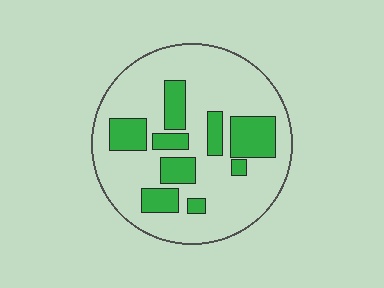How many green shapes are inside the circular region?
9.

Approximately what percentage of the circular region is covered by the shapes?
Approximately 25%.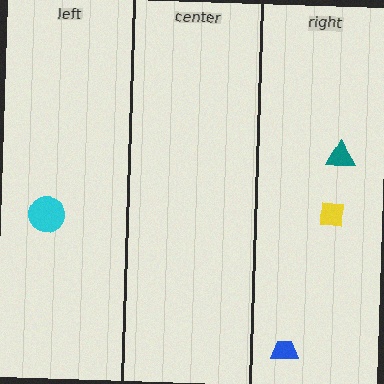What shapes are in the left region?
The cyan circle.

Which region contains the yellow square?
The right region.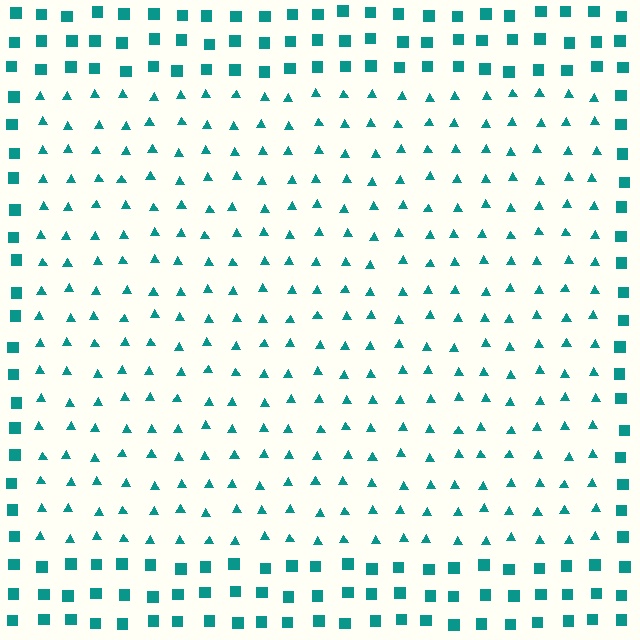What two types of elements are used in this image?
The image uses triangles inside the rectangle region and squares outside it.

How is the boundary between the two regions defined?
The boundary is defined by a change in element shape: triangles inside vs. squares outside. All elements share the same color and spacing.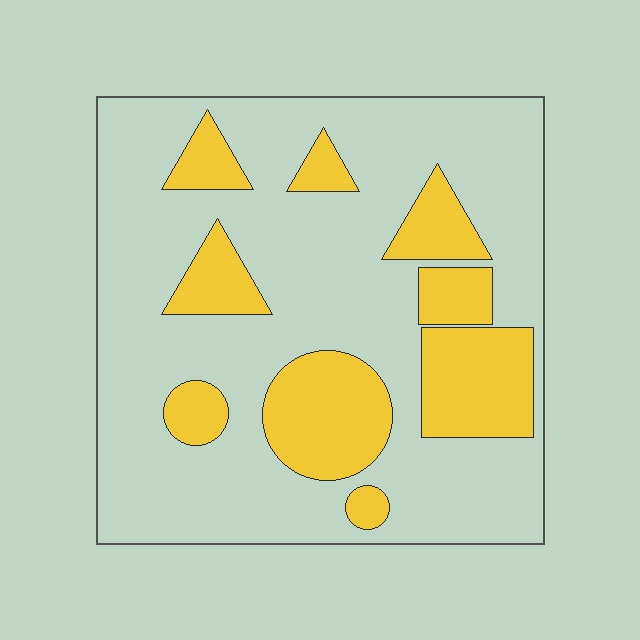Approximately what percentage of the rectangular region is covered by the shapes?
Approximately 25%.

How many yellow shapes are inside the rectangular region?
9.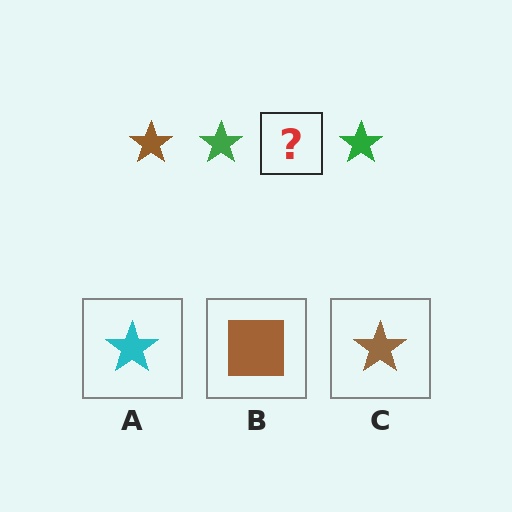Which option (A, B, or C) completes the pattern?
C.